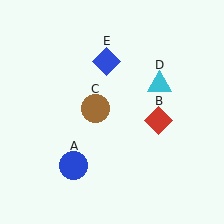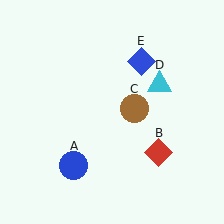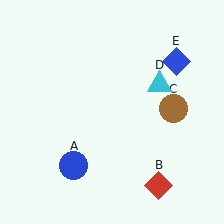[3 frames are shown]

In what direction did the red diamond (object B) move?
The red diamond (object B) moved down.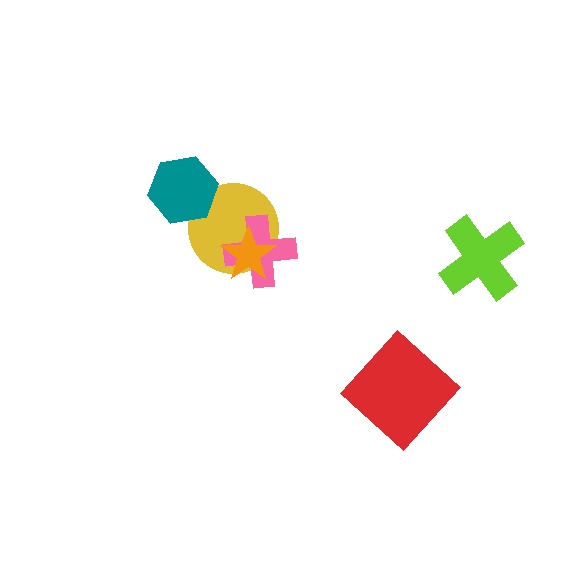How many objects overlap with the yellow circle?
3 objects overlap with the yellow circle.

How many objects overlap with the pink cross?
2 objects overlap with the pink cross.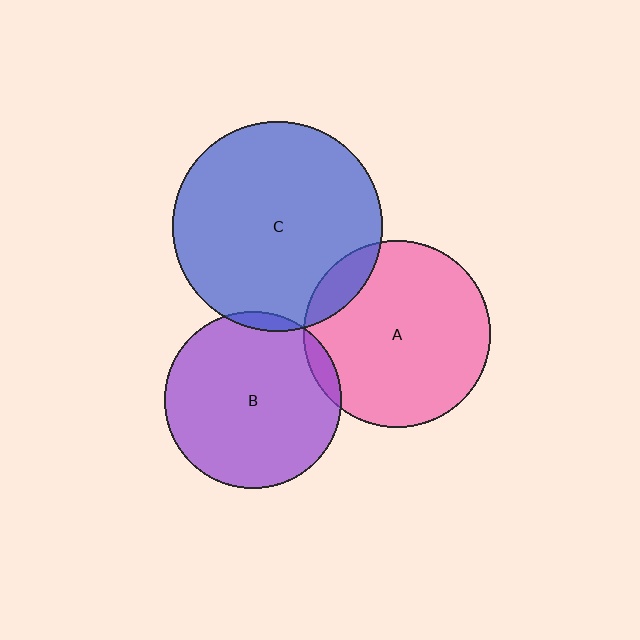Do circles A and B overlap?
Yes.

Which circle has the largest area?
Circle C (blue).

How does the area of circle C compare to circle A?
Approximately 1.3 times.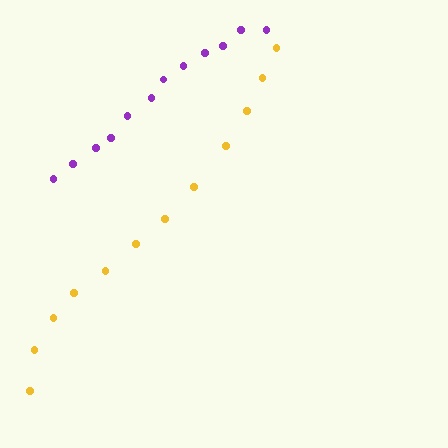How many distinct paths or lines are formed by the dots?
There are 2 distinct paths.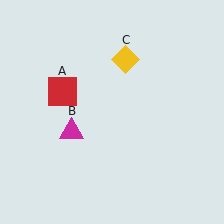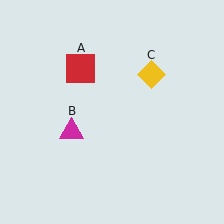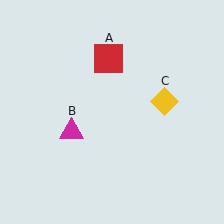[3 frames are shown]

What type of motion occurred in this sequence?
The red square (object A), yellow diamond (object C) rotated clockwise around the center of the scene.